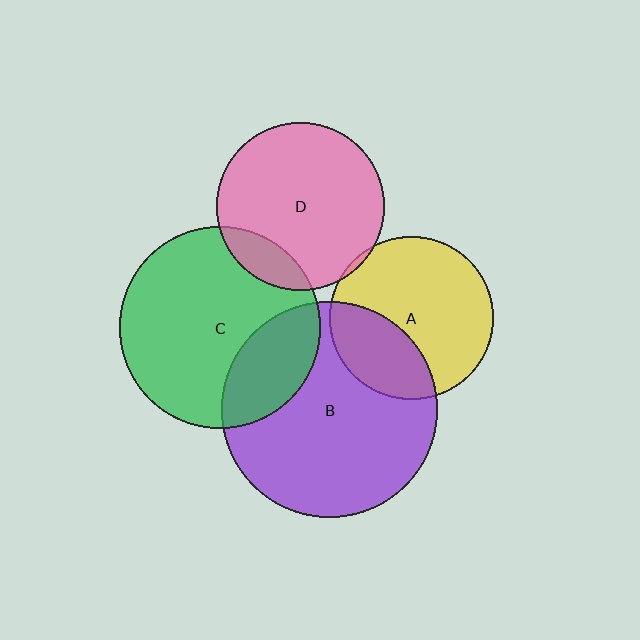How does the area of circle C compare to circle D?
Approximately 1.4 times.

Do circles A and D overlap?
Yes.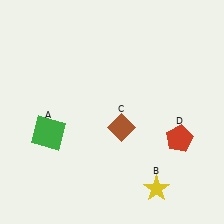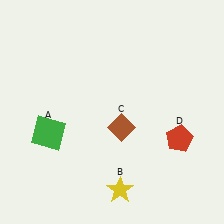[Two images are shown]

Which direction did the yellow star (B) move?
The yellow star (B) moved left.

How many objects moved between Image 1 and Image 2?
1 object moved between the two images.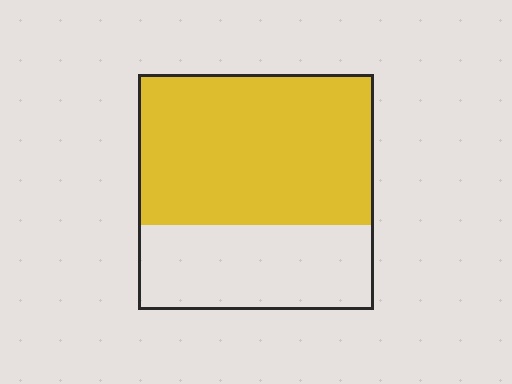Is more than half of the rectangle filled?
Yes.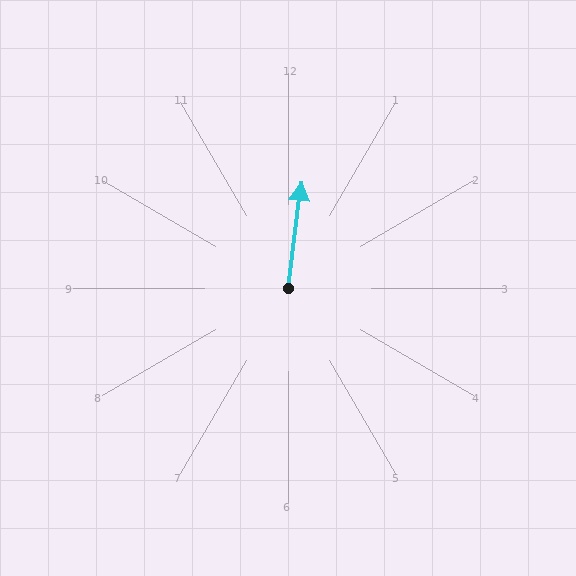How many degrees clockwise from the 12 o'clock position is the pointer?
Approximately 7 degrees.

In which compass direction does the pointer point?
North.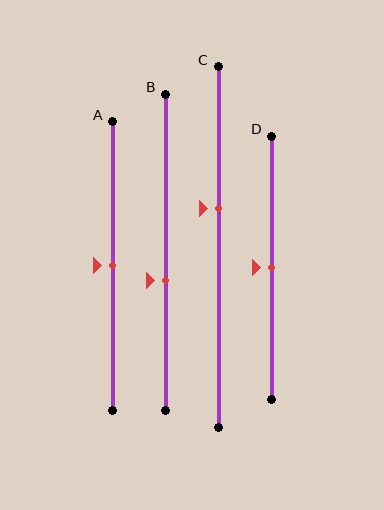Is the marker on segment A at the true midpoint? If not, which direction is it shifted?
Yes, the marker on segment A is at the true midpoint.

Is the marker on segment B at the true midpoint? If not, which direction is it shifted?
No, the marker on segment B is shifted downward by about 9% of the segment length.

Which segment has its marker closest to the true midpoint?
Segment A has its marker closest to the true midpoint.